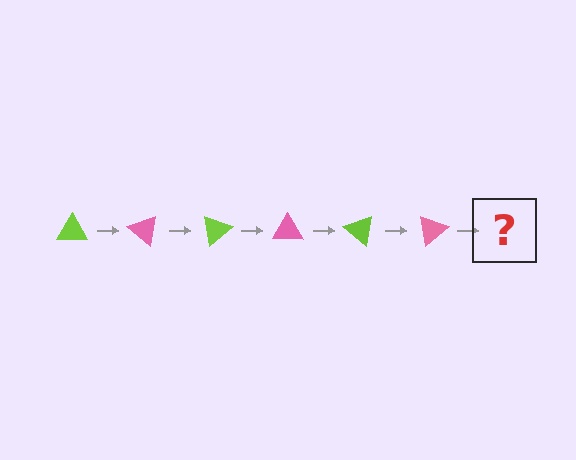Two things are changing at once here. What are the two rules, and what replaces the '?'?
The two rules are that it rotates 40 degrees each step and the color cycles through lime and pink. The '?' should be a lime triangle, rotated 240 degrees from the start.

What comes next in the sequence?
The next element should be a lime triangle, rotated 240 degrees from the start.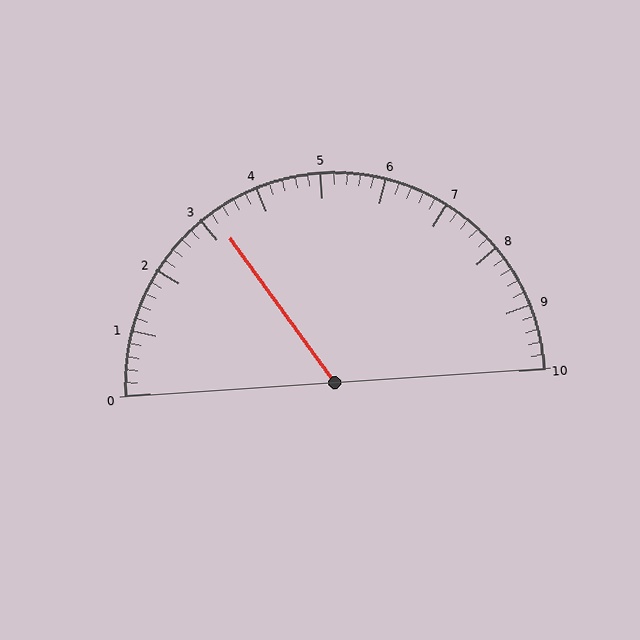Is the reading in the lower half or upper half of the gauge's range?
The reading is in the lower half of the range (0 to 10).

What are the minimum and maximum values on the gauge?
The gauge ranges from 0 to 10.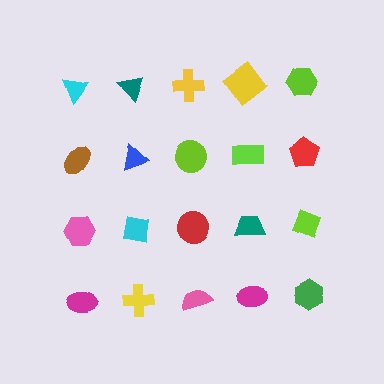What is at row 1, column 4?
A yellow diamond.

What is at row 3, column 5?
A lime diamond.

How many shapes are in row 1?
5 shapes.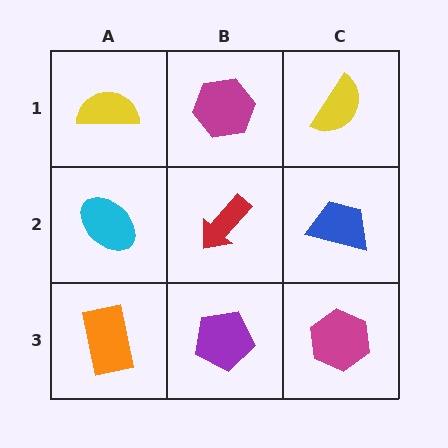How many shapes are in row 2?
3 shapes.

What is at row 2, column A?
A cyan ellipse.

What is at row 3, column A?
An orange rectangle.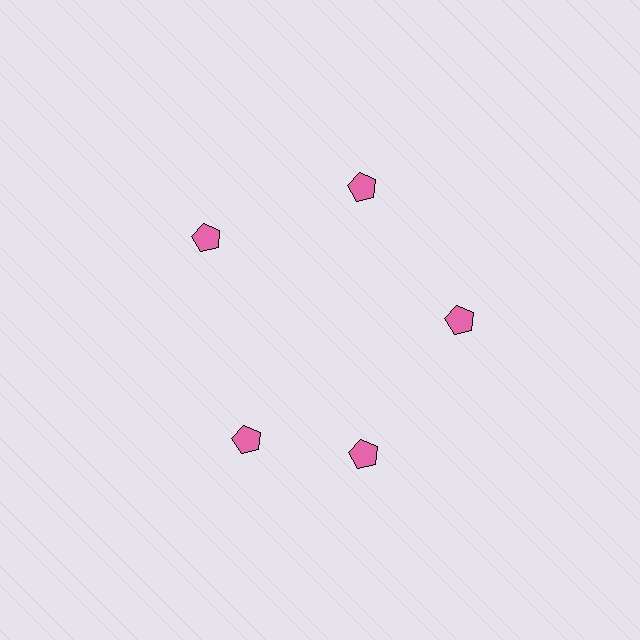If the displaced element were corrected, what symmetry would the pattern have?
It would have 5-fold rotational symmetry — the pattern would map onto itself every 72 degrees.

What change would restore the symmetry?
The symmetry would be restored by rotating it back into even spacing with its neighbors so that all 5 pentagons sit at equal angles and equal distance from the center.